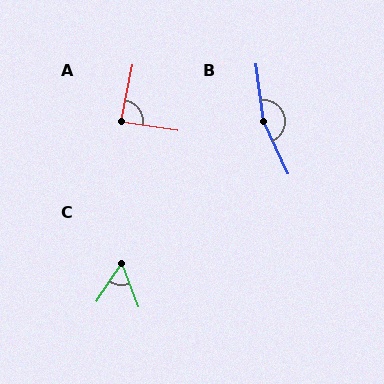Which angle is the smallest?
C, at approximately 54 degrees.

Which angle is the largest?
B, at approximately 163 degrees.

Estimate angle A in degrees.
Approximately 87 degrees.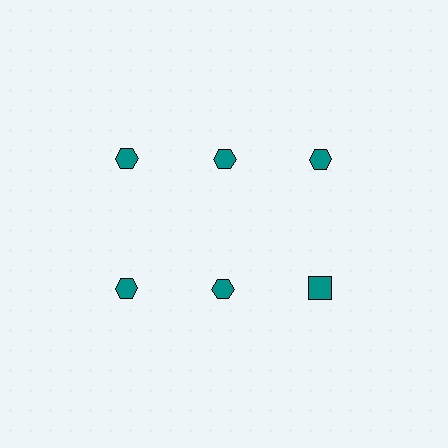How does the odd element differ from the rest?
It has a different shape: square instead of hexagon.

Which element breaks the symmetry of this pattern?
The teal square in the second row, center column breaks the symmetry. All other shapes are teal hexagons.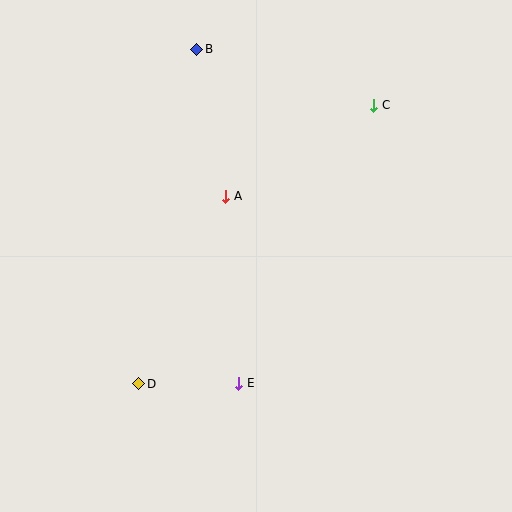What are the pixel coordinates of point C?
Point C is at (374, 105).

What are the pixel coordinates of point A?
Point A is at (226, 196).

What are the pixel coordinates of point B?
Point B is at (197, 49).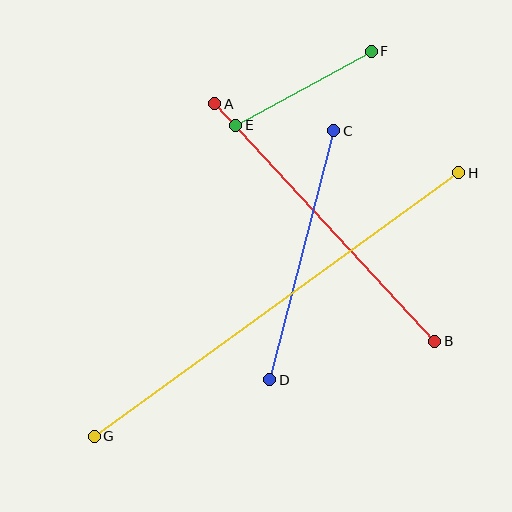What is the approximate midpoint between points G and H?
The midpoint is at approximately (277, 304) pixels.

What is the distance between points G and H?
The distance is approximately 450 pixels.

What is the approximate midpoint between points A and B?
The midpoint is at approximately (325, 223) pixels.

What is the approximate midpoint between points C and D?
The midpoint is at approximately (302, 255) pixels.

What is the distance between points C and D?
The distance is approximately 257 pixels.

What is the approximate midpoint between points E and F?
The midpoint is at approximately (304, 88) pixels.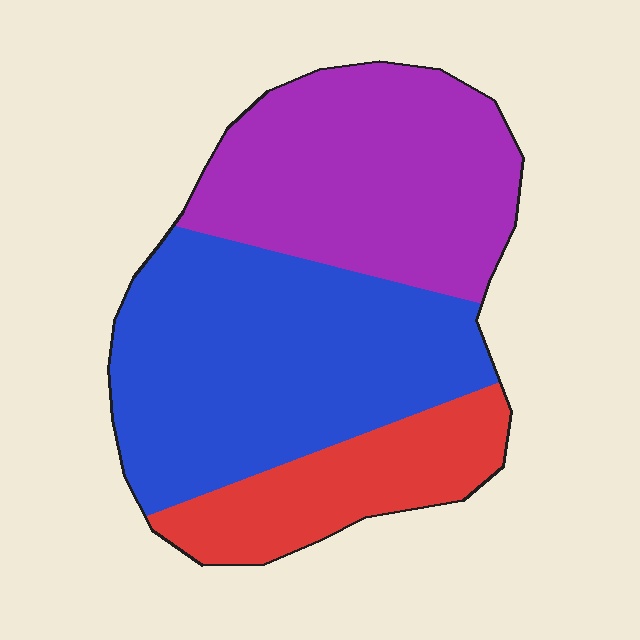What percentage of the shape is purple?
Purple takes up about three eighths (3/8) of the shape.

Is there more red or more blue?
Blue.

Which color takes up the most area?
Blue, at roughly 45%.